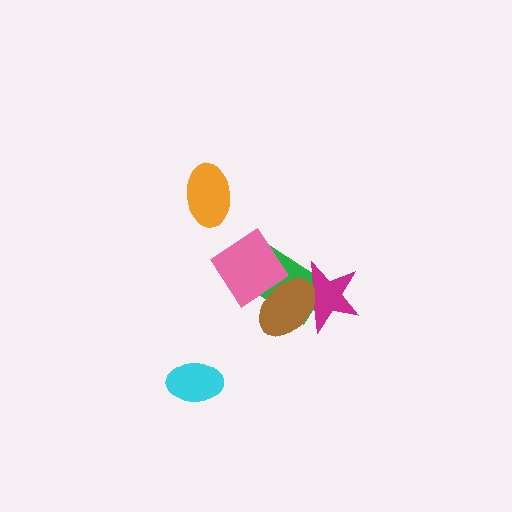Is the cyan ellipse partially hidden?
No, no other shape covers it.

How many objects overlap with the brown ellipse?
3 objects overlap with the brown ellipse.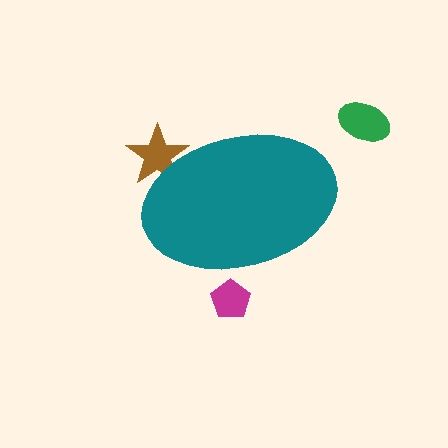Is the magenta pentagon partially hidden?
Yes, the magenta pentagon is partially hidden behind the teal ellipse.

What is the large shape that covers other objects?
A teal ellipse.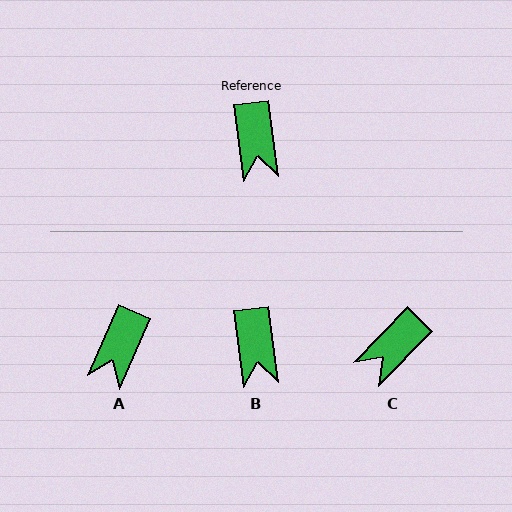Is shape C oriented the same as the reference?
No, it is off by about 51 degrees.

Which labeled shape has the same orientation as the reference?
B.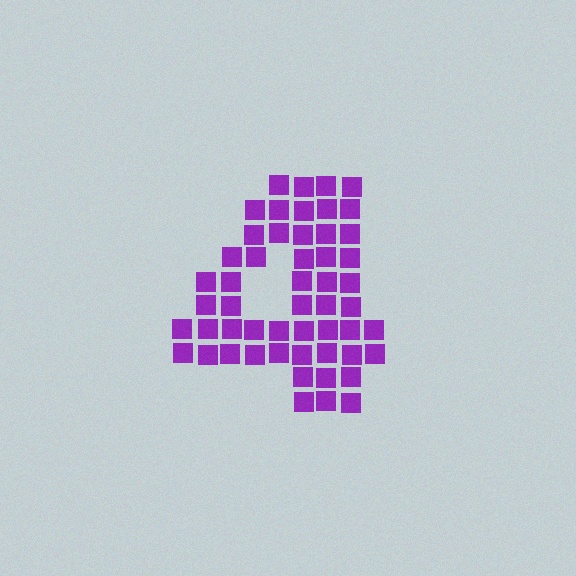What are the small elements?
The small elements are squares.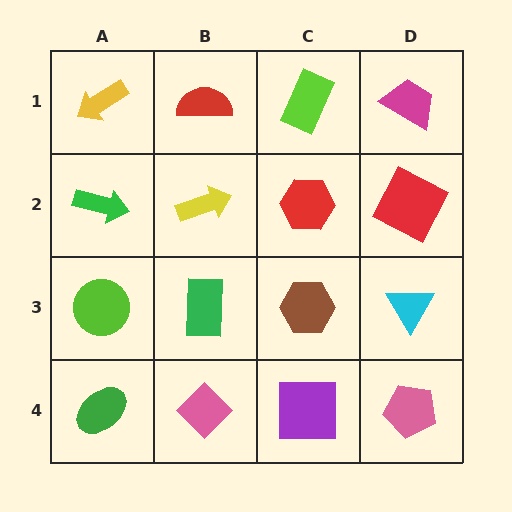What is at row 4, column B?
A pink diamond.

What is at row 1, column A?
A yellow arrow.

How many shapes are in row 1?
4 shapes.